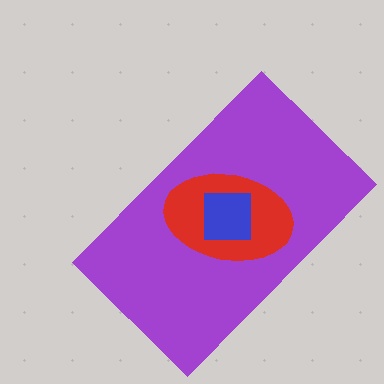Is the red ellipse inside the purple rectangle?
Yes.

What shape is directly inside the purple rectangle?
The red ellipse.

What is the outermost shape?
The purple rectangle.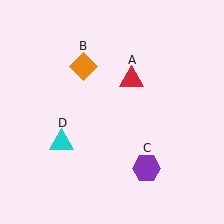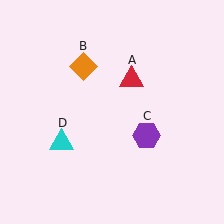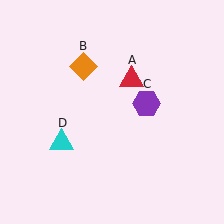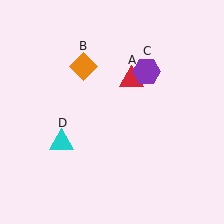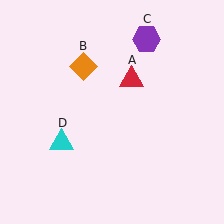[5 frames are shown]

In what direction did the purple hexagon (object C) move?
The purple hexagon (object C) moved up.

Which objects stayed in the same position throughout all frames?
Red triangle (object A) and orange diamond (object B) and cyan triangle (object D) remained stationary.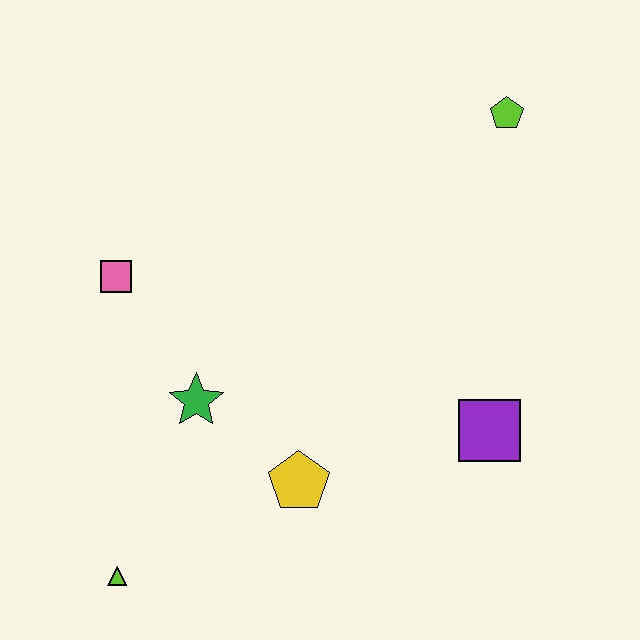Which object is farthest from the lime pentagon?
The lime triangle is farthest from the lime pentagon.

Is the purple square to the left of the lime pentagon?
Yes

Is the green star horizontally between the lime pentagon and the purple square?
No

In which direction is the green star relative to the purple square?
The green star is to the left of the purple square.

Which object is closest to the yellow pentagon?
The green star is closest to the yellow pentagon.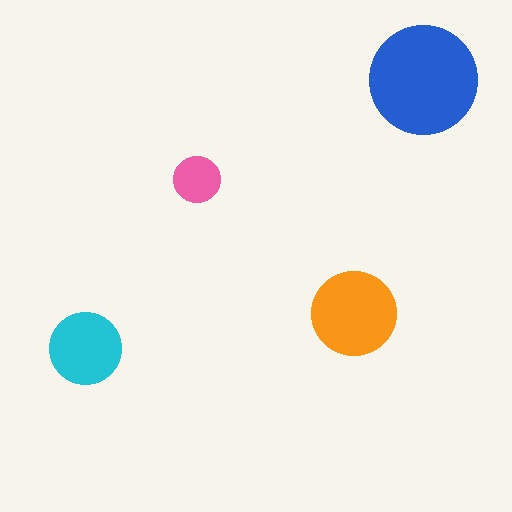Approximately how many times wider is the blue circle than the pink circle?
About 2.5 times wider.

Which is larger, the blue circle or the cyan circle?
The blue one.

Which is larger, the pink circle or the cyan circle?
The cyan one.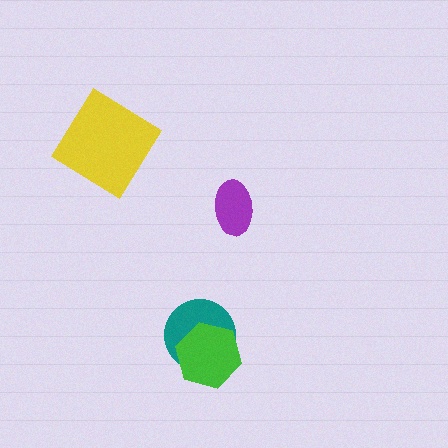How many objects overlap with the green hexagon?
1 object overlaps with the green hexagon.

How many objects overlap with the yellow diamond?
0 objects overlap with the yellow diamond.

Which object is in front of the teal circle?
The green hexagon is in front of the teal circle.